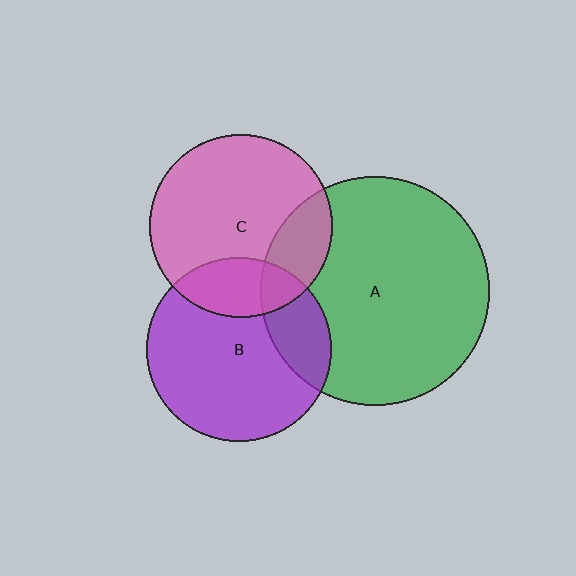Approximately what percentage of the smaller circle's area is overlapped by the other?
Approximately 20%.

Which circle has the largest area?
Circle A (green).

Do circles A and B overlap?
Yes.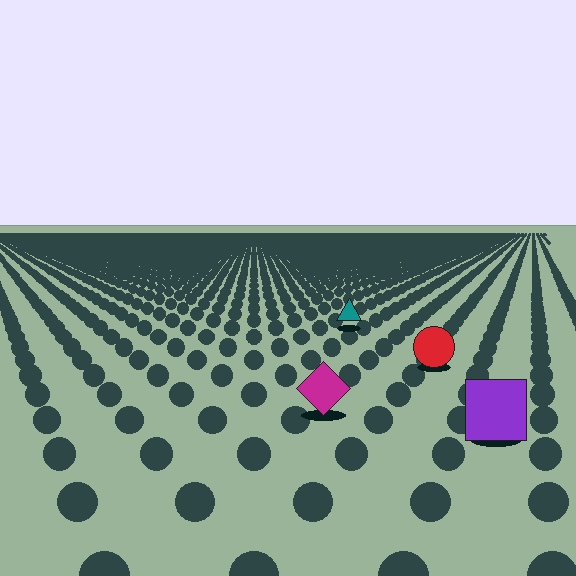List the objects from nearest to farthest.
From nearest to farthest: the purple square, the magenta diamond, the red circle, the teal triangle.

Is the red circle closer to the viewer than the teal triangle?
Yes. The red circle is closer — you can tell from the texture gradient: the ground texture is coarser near it.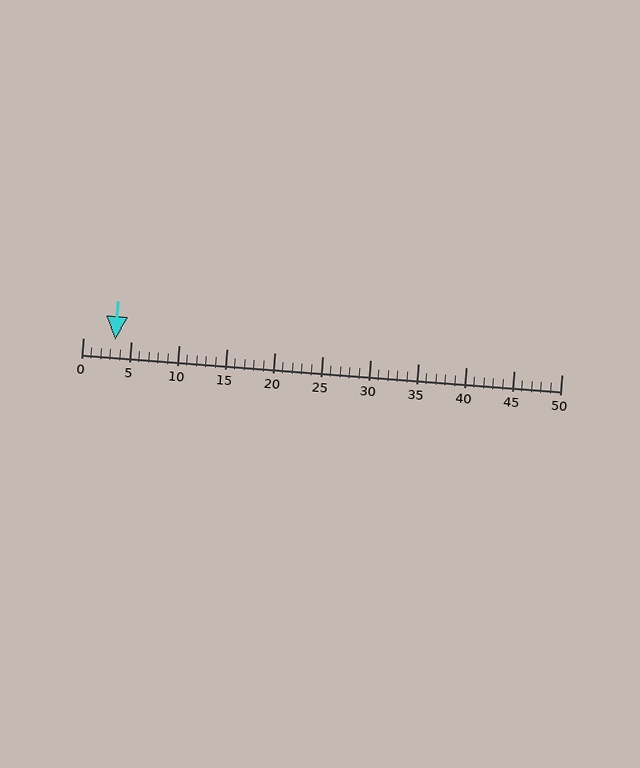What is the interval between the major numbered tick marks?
The major tick marks are spaced 5 units apart.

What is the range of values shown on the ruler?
The ruler shows values from 0 to 50.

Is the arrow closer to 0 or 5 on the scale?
The arrow is closer to 5.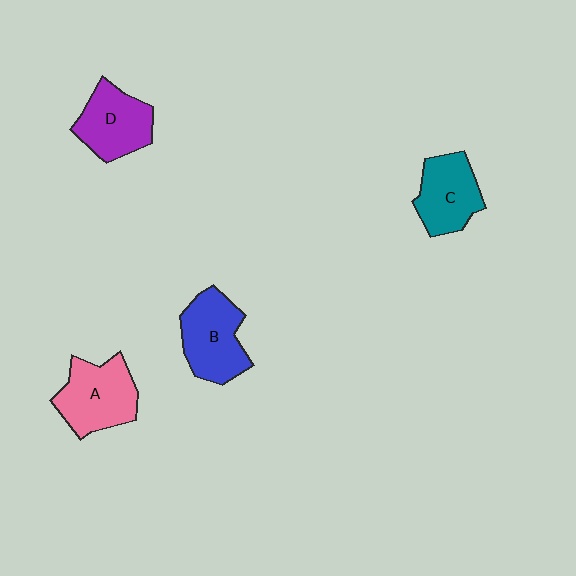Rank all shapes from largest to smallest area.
From largest to smallest: A (pink), B (blue), D (purple), C (teal).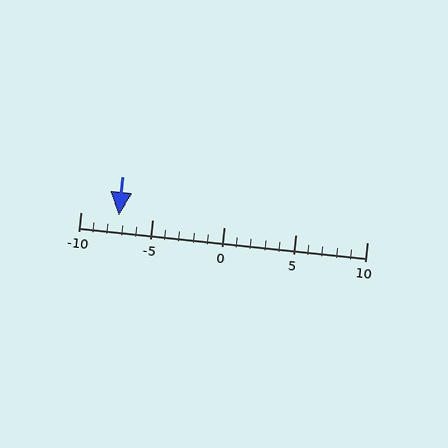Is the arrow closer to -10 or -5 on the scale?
The arrow is closer to -5.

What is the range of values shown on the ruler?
The ruler shows values from -10 to 10.